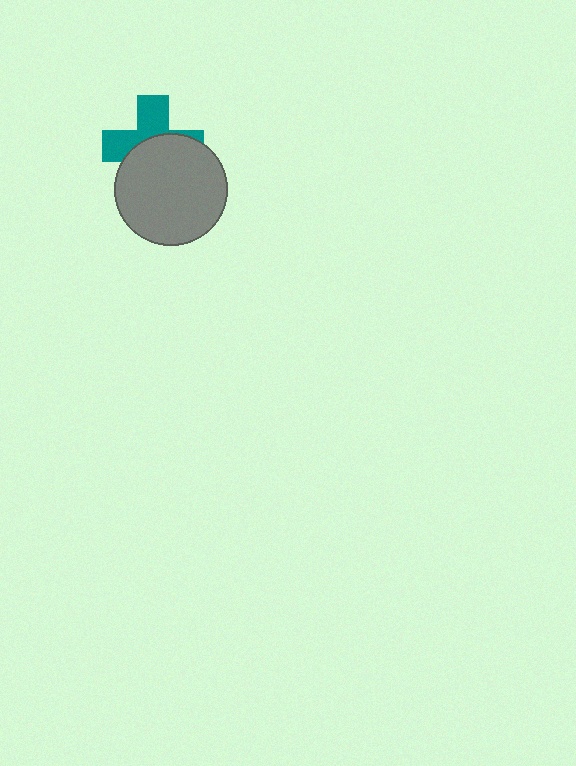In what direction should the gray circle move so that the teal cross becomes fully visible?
The gray circle should move down. That is the shortest direction to clear the overlap and leave the teal cross fully visible.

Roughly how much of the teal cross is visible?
About half of it is visible (roughly 46%).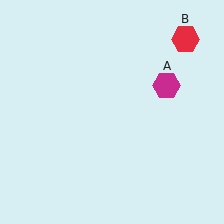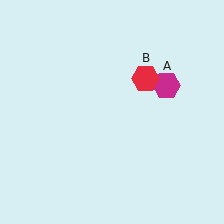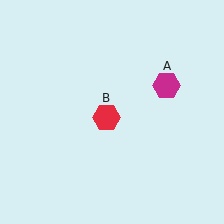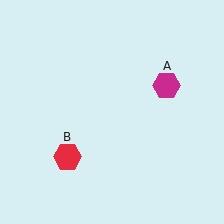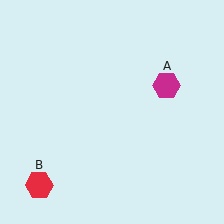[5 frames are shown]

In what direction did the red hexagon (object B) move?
The red hexagon (object B) moved down and to the left.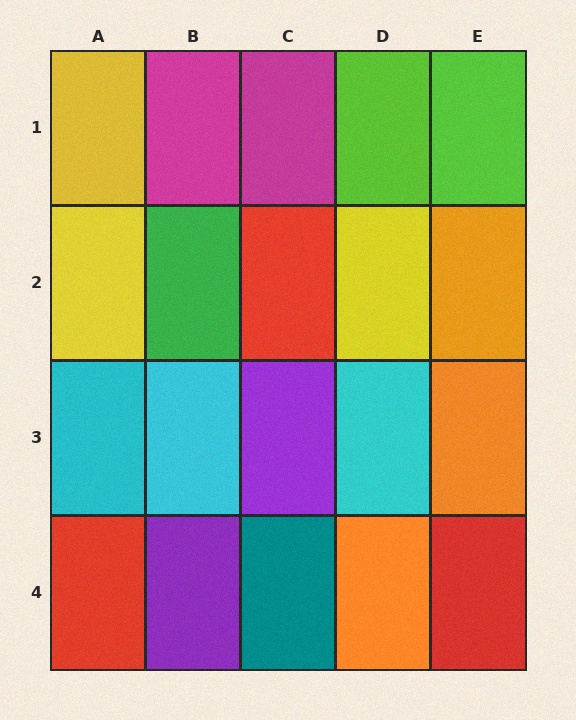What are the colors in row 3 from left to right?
Cyan, cyan, purple, cyan, orange.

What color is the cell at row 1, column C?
Magenta.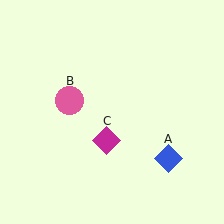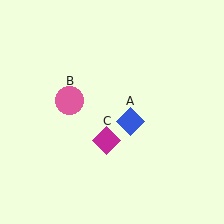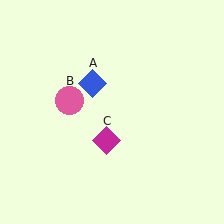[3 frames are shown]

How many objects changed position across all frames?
1 object changed position: blue diamond (object A).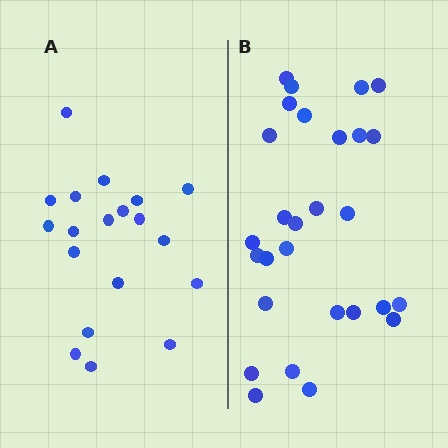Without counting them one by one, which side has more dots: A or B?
Region B (the right region) has more dots.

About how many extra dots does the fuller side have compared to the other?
Region B has roughly 8 or so more dots than region A.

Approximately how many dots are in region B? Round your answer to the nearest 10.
About 30 dots. (The exact count is 28, which rounds to 30.)